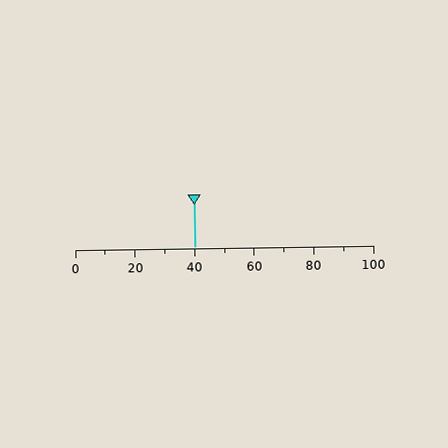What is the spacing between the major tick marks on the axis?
The major ticks are spaced 20 apart.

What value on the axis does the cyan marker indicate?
The marker indicates approximately 40.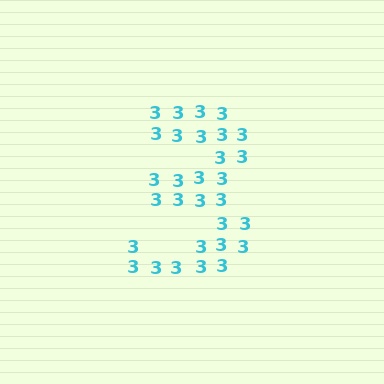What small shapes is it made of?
It is made of small digit 3's.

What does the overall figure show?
The overall figure shows the digit 3.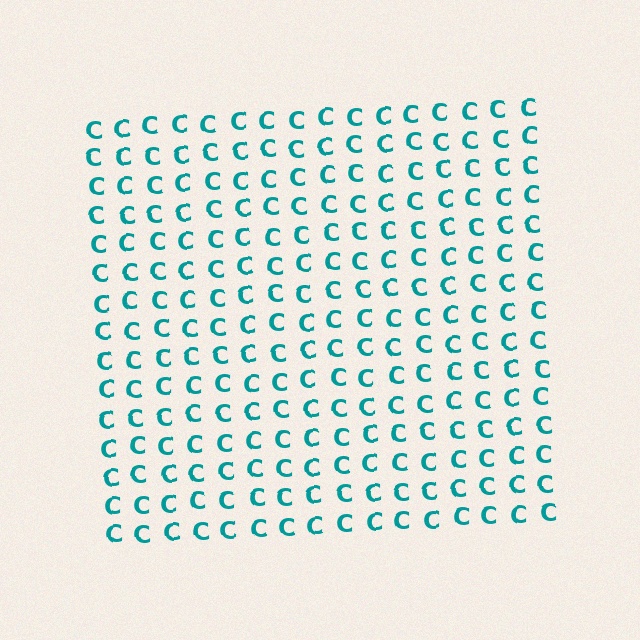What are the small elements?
The small elements are letter C's.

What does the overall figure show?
The overall figure shows a square.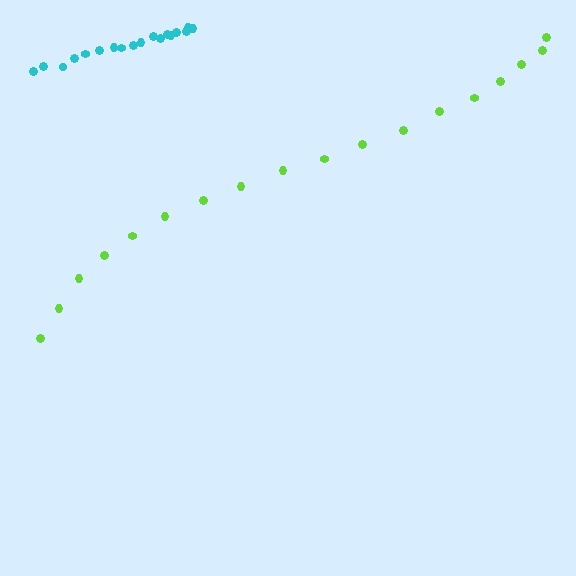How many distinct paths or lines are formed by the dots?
There are 2 distinct paths.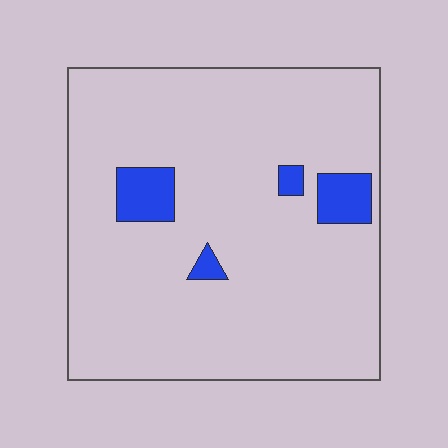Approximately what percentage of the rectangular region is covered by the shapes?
Approximately 10%.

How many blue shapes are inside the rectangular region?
4.